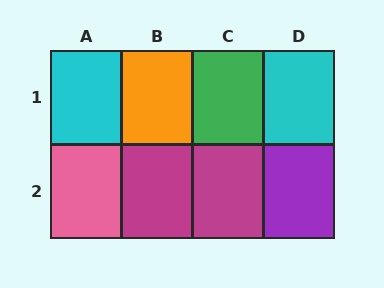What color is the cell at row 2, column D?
Purple.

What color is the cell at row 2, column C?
Magenta.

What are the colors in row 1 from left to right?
Cyan, orange, green, cyan.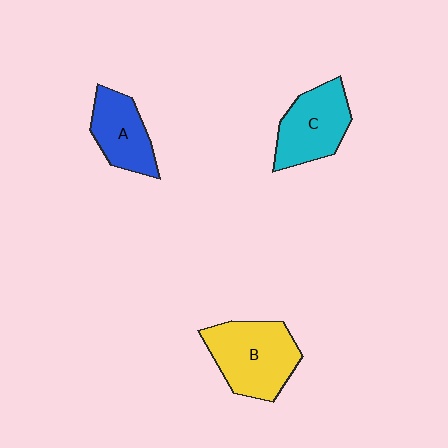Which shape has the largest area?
Shape B (yellow).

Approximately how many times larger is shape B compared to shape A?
Approximately 1.5 times.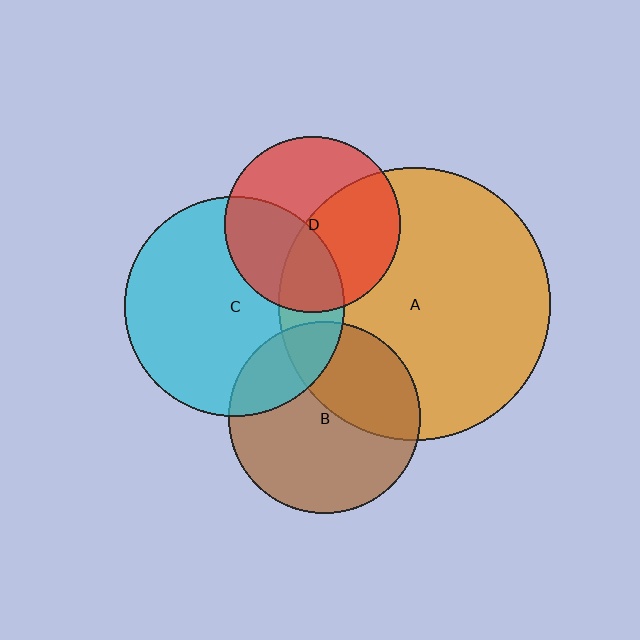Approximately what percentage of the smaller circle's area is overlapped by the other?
Approximately 40%.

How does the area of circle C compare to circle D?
Approximately 1.6 times.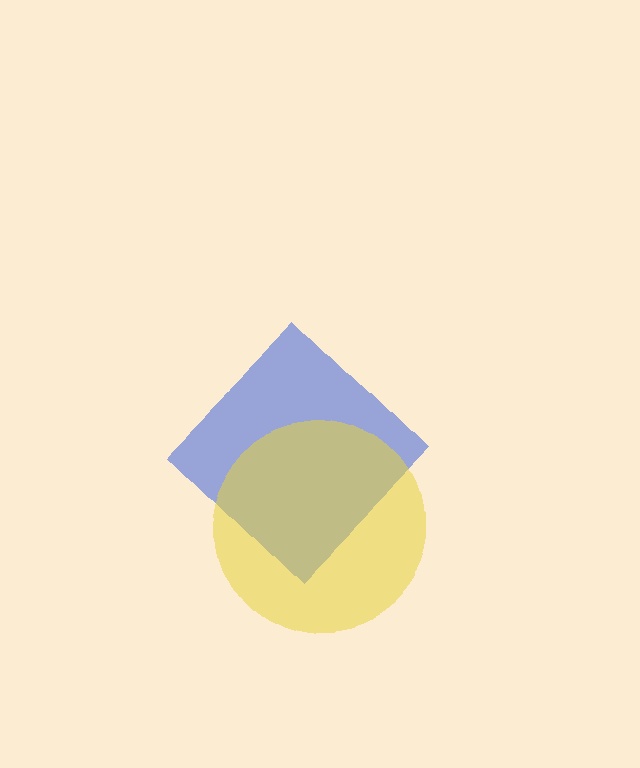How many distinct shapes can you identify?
There are 2 distinct shapes: a blue diamond, a yellow circle.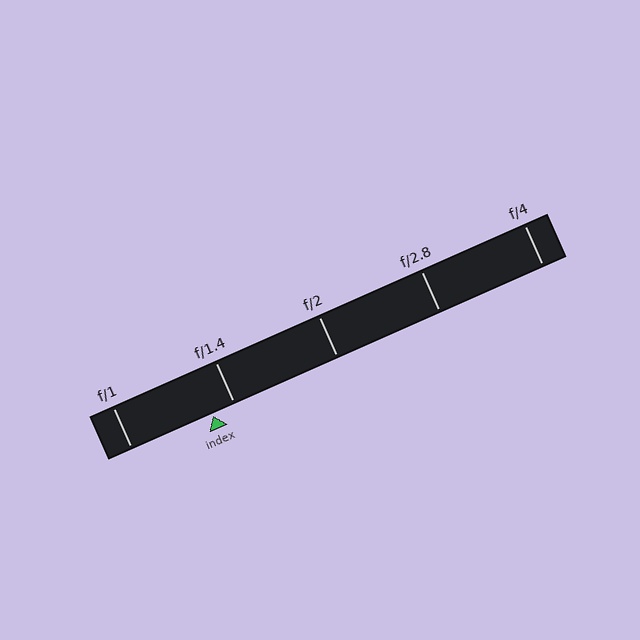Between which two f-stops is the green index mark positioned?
The index mark is between f/1 and f/1.4.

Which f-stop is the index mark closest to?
The index mark is closest to f/1.4.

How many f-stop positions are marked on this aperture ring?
There are 5 f-stop positions marked.